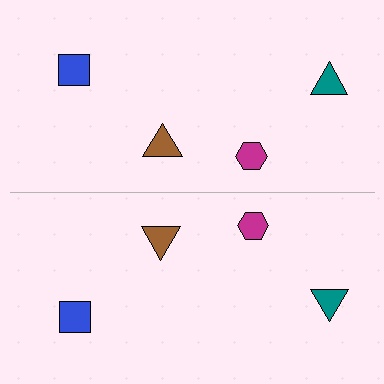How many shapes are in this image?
There are 8 shapes in this image.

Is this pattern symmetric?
Yes, this pattern has bilateral (reflection) symmetry.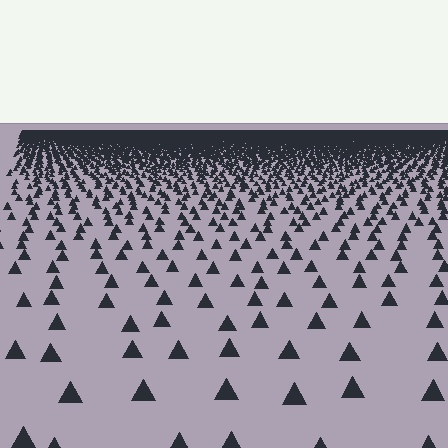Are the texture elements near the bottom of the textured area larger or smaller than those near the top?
Larger. Near the bottom, elements are closer to the viewer and appear at a bigger on-screen size.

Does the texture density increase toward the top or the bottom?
Density increases toward the top.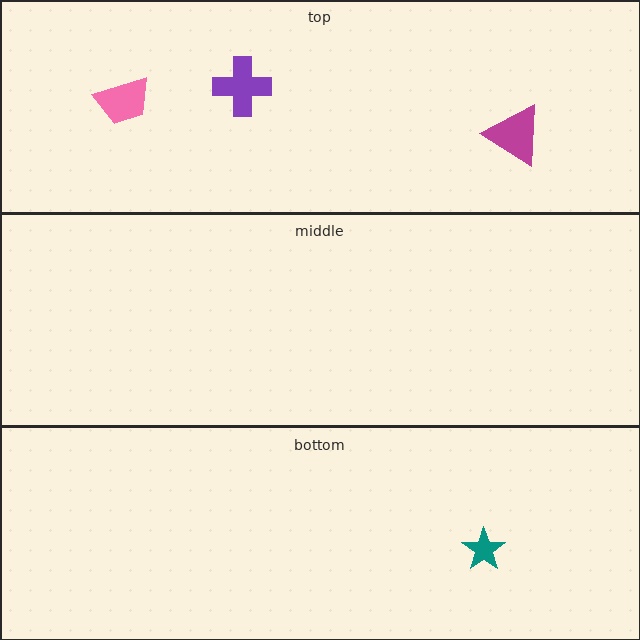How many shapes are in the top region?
3.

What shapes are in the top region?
The magenta triangle, the purple cross, the pink trapezoid.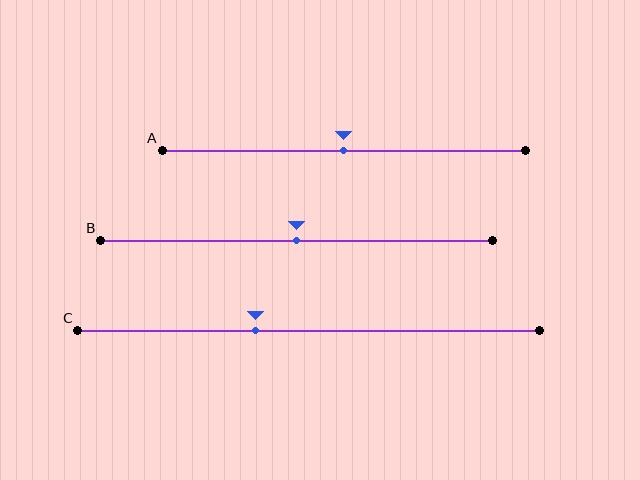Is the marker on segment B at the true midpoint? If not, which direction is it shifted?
Yes, the marker on segment B is at the true midpoint.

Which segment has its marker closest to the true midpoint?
Segment A has its marker closest to the true midpoint.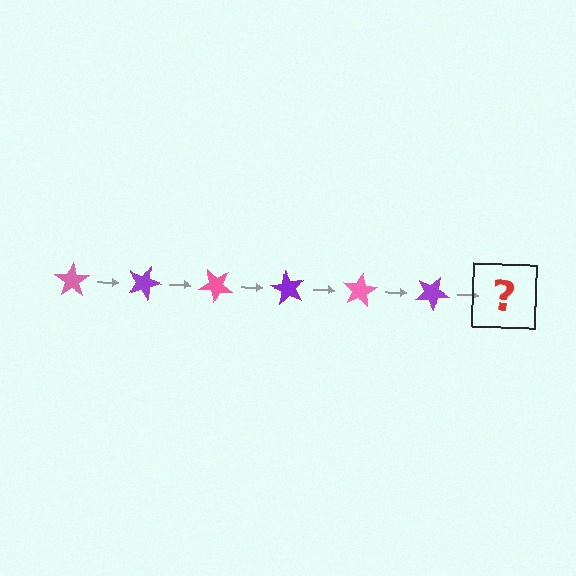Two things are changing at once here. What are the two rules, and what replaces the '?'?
The two rules are that it rotates 20 degrees each step and the color cycles through pink and purple. The '?' should be a pink star, rotated 120 degrees from the start.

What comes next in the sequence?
The next element should be a pink star, rotated 120 degrees from the start.